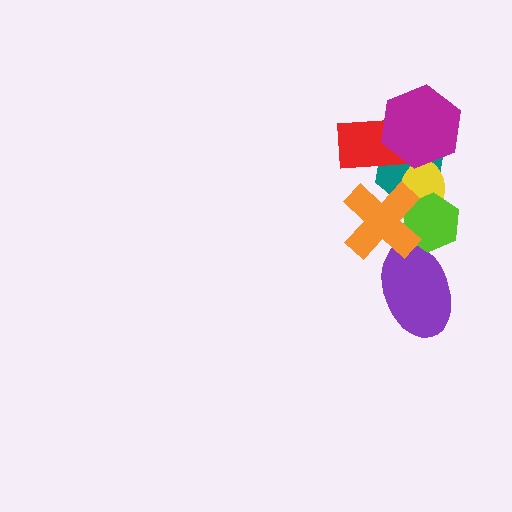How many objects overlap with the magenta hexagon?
3 objects overlap with the magenta hexagon.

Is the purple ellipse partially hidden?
Yes, it is partially covered by another shape.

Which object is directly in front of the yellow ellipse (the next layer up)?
The magenta hexagon is directly in front of the yellow ellipse.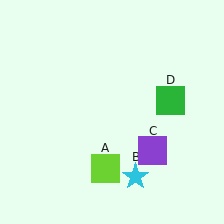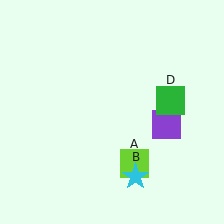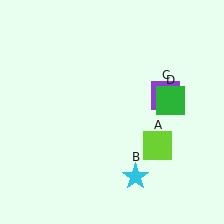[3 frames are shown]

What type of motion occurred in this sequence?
The lime square (object A), purple square (object C) rotated counterclockwise around the center of the scene.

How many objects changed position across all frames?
2 objects changed position: lime square (object A), purple square (object C).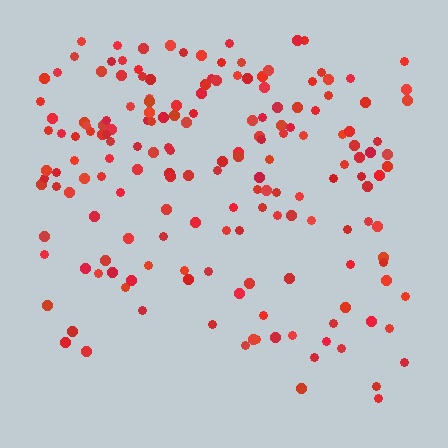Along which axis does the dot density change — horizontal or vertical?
Vertical.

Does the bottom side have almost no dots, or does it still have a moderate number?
Still a moderate number, just noticeably fewer than the top.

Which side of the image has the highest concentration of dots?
The top.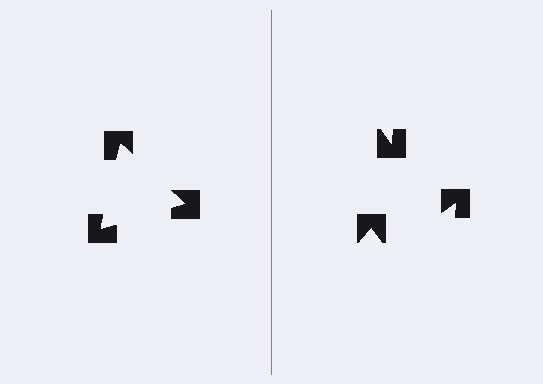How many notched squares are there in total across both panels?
6 — 3 on each side.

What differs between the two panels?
The notched squares are positioned identically on both sides; only the wedge orientations differ. On the left they align to a triangle; on the right they are misaligned.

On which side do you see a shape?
An illusory triangle appears on the left side. On the right side the wedge cuts are rotated, so no coherent shape forms.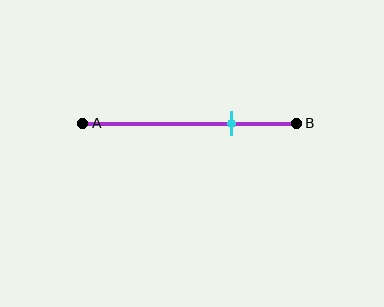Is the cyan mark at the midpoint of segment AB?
No, the mark is at about 70% from A, not at the 50% midpoint.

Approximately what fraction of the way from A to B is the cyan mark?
The cyan mark is approximately 70% of the way from A to B.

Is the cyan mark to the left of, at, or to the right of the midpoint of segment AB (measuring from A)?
The cyan mark is to the right of the midpoint of segment AB.